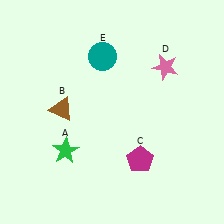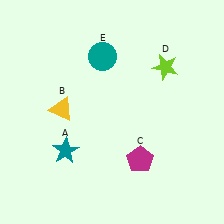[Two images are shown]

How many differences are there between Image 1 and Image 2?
There are 3 differences between the two images.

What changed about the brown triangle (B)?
In Image 1, B is brown. In Image 2, it changed to yellow.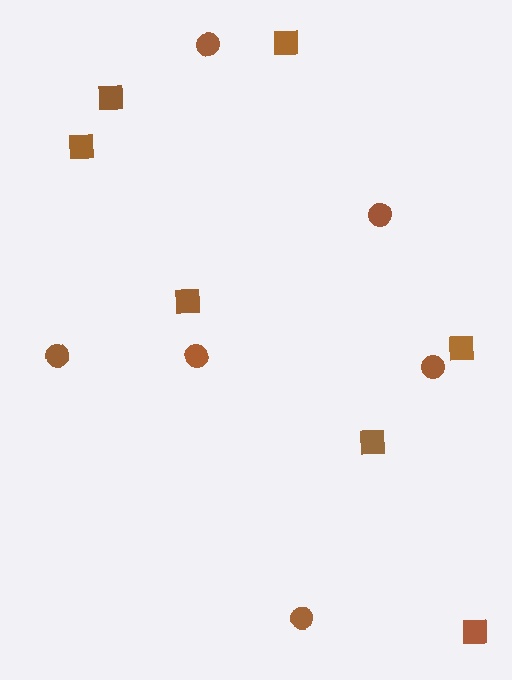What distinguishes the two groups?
There are 2 groups: one group of squares (7) and one group of circles (6).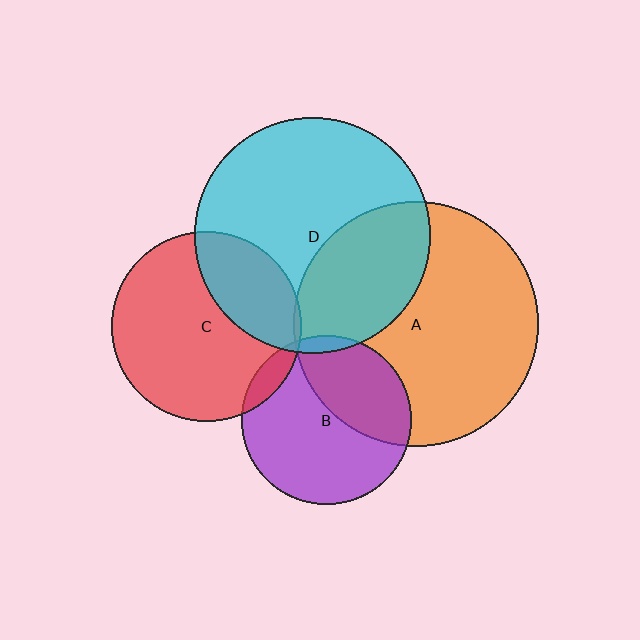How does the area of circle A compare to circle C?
Approximately 1.7 times.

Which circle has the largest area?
Circle A (orange).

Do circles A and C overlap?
Yes.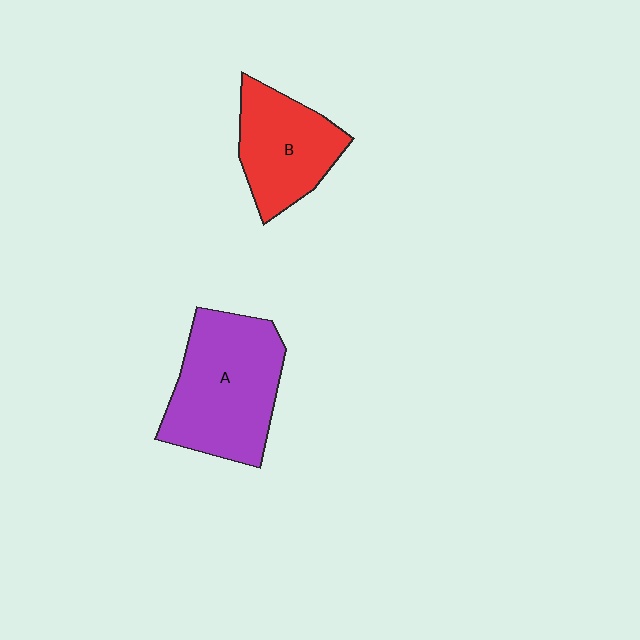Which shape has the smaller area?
Shape B (red).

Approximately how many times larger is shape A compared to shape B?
Approximately 1.4 times.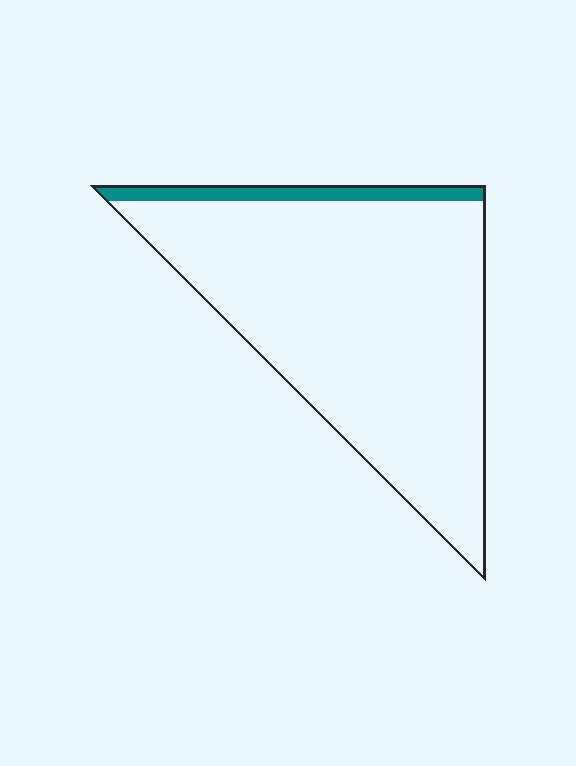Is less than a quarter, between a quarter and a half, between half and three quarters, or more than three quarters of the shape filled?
Less than a quarter.